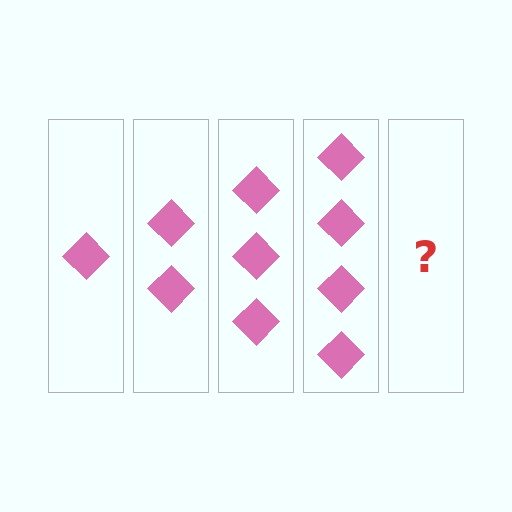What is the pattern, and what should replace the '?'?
The pattern is that each step adds one more diamond. The '?' should be 5 diamonds.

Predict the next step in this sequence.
The next step is 5 diamonds.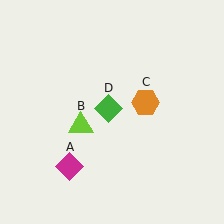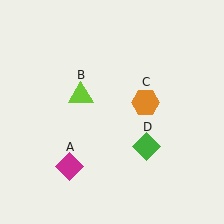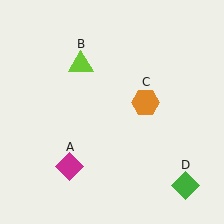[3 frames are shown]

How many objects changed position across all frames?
2 objects changed position: lime triangle (object B), green diamond (object D).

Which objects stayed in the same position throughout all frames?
Magenta diamond (object A) and orange hexagon (object C) remained stationary.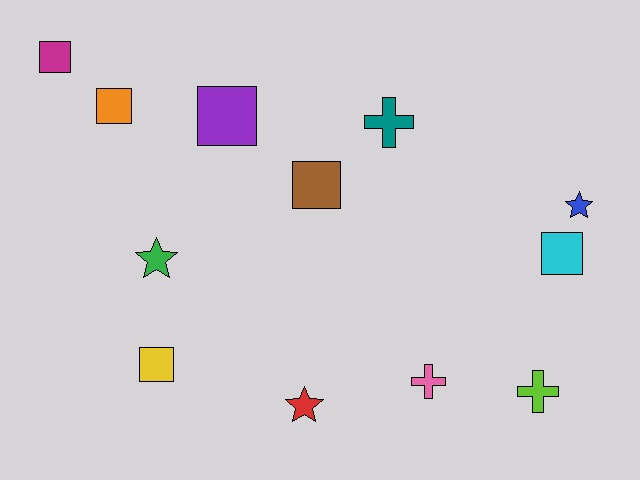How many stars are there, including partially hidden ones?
There are 3 stars.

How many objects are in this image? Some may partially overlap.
There are 12 objects.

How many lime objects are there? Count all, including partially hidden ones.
There is 1 lime object.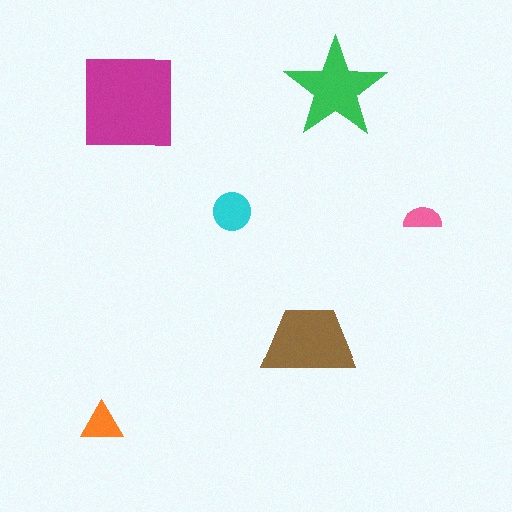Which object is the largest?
The magenta square.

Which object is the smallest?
The pink semicircle.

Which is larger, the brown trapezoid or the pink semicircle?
The brown trapezoid.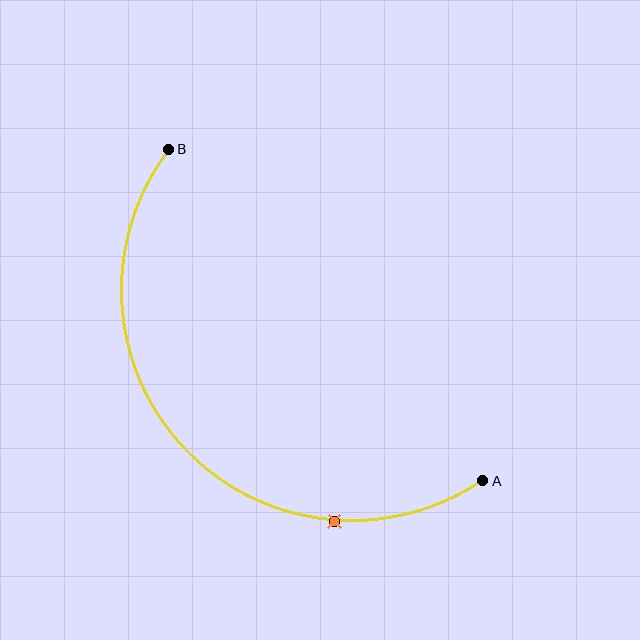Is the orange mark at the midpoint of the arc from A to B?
No. The orange mark lies on the arc but is closer to endpoint A. The arc midpoint would be at the point on the curve equidistant along the arc from both A and B.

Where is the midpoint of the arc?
The arc midpoint is the point on the curve farthest from the straight line joining A and B. It sits below and to the left of that line.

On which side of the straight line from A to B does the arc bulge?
The arc bulges below and to the left of the straight line connecting A and B.